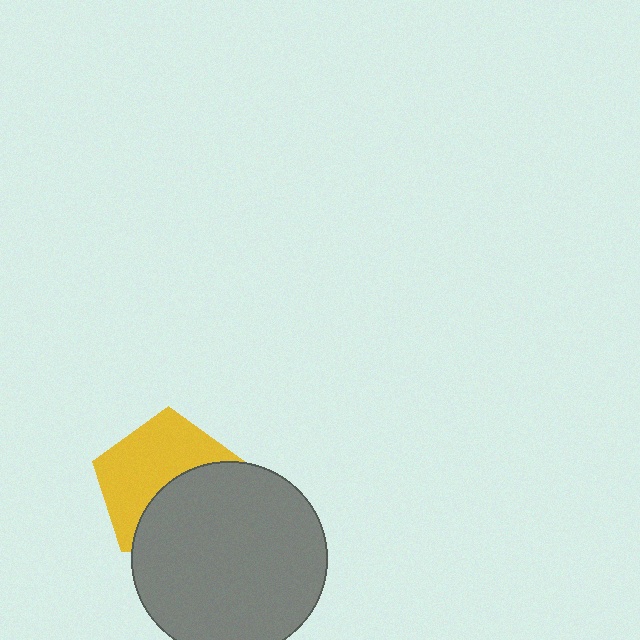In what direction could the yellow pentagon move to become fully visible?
The yellow pentagon could move up. That would shift it out from behind the gray circle entirely.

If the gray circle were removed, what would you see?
You would see the complete yellow pentagon.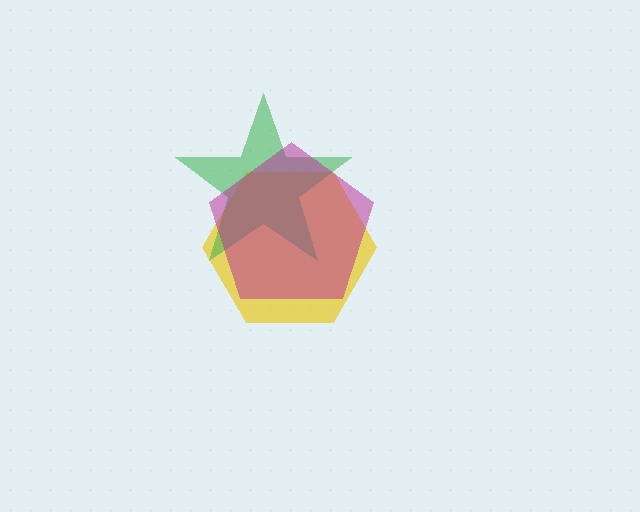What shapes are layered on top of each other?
The layered shapes are: a yellow hexagon, a green star, a magenta pentagon.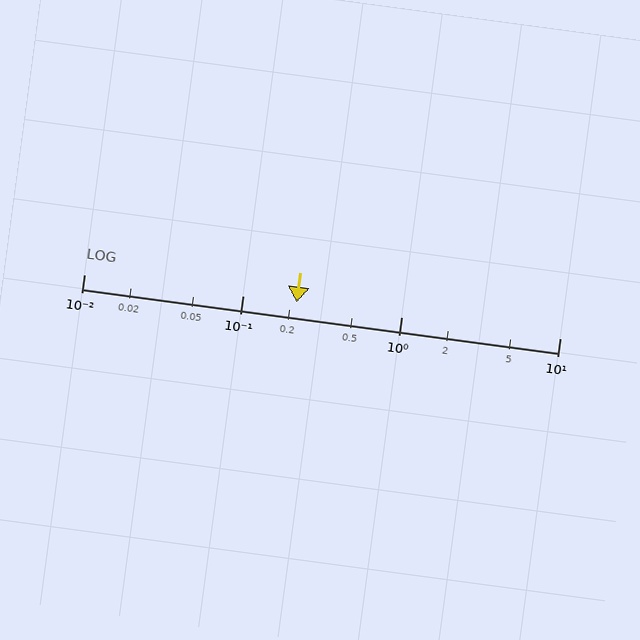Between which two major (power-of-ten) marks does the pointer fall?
The pointer is between 0.1 and 1.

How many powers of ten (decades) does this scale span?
The scale spans 3 decades, from 0.01 to 10.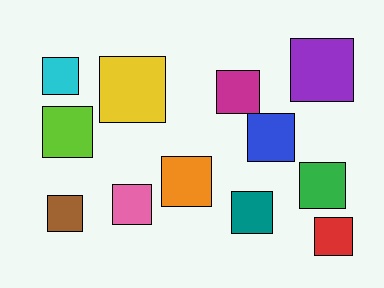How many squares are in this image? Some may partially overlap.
There are 12 squares.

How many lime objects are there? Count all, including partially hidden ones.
There is 1 lime object.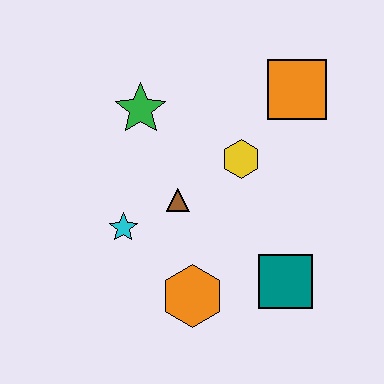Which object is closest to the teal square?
The orange hexagon is closest to the teal square.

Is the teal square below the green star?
Yes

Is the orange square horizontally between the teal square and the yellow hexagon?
No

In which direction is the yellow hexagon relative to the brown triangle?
The yellow hexagon is to the right of the brown triangle.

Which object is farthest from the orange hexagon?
The orange square is farthest from the orange hexagon.